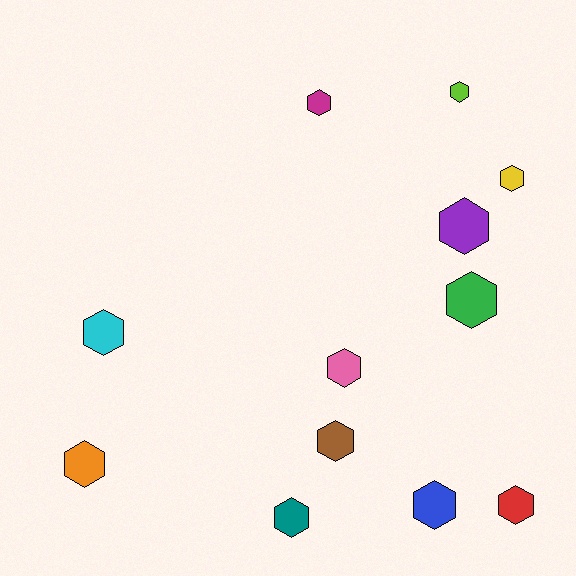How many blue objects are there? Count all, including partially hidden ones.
There is 1 blue object.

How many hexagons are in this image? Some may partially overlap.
There are 12 hexagons.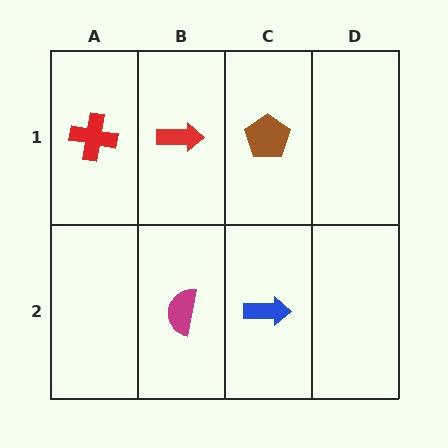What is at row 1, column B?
A red arrow.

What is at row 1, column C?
A brown pentagon.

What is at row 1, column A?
A red cross.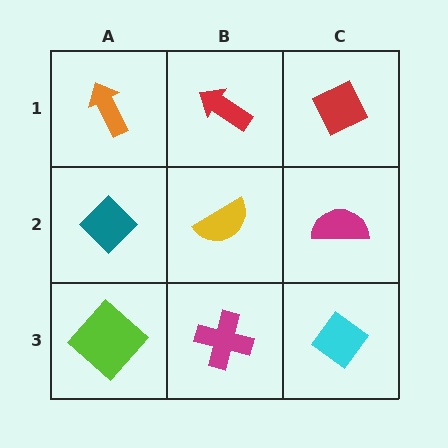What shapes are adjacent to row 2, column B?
A red arrow (row 1, column B), a magenta cross (row 3, column B), a teal diamond (row 2, column A), a magenta semicircle (row 2, column C).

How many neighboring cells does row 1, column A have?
2.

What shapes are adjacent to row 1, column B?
A yellow semicircle (row 2, column B), an orange arrow (row 1, column A), a red diamond (row 1, column C).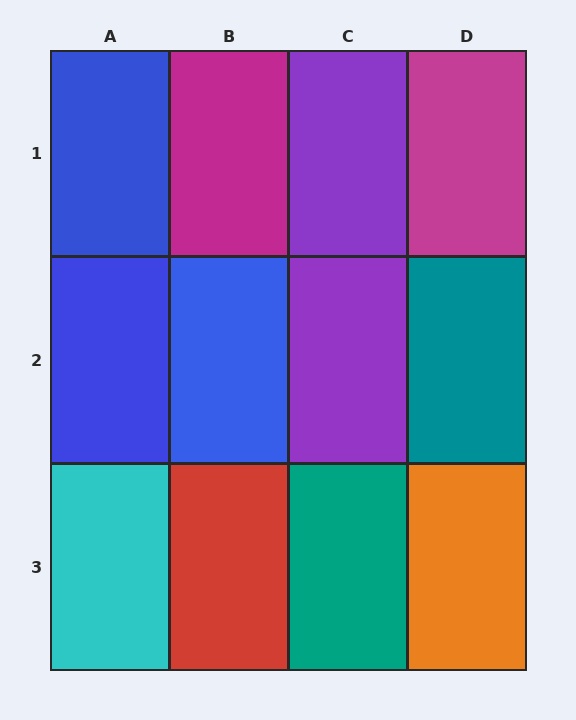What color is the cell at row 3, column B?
Red.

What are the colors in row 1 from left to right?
Blue, magenta, purple, magenta.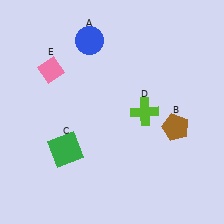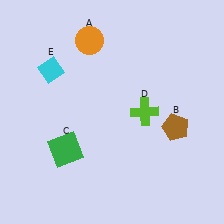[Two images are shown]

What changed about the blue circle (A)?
In Image 1, A is blue. In Image 2, it changed to orange.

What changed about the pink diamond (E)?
In Image 1, E is pink. In Image 2, it changed to cyan.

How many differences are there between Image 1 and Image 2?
There are 2 differences between the two images.